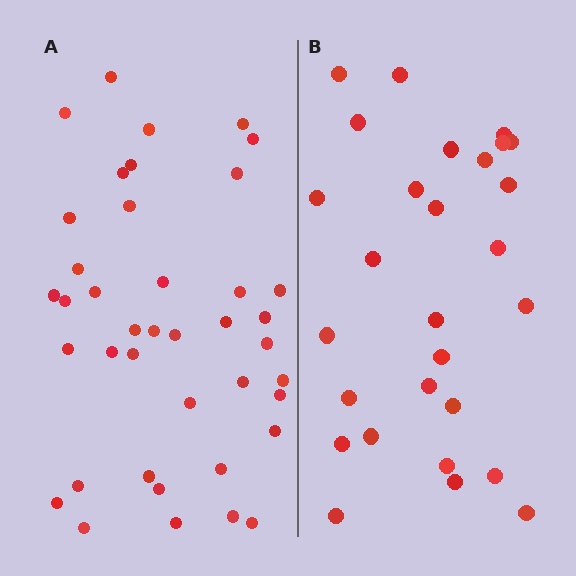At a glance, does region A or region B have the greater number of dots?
Region A (the left region) has more dots.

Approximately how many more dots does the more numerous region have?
Region A has roughly 12 or so more dots than region B.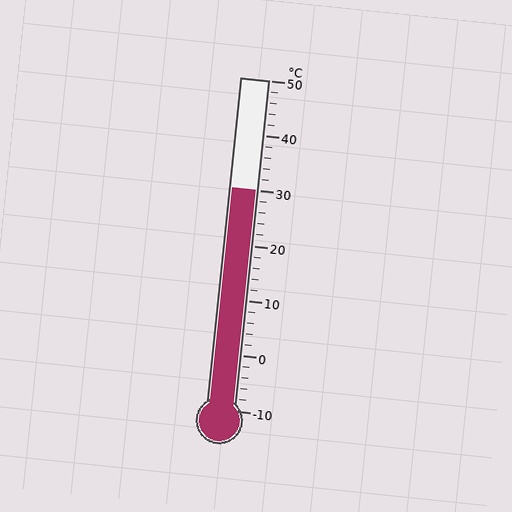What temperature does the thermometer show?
The thermometer shows approximately 30°C.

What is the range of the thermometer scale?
The thermometer scale ranges from -10°C to 50°C.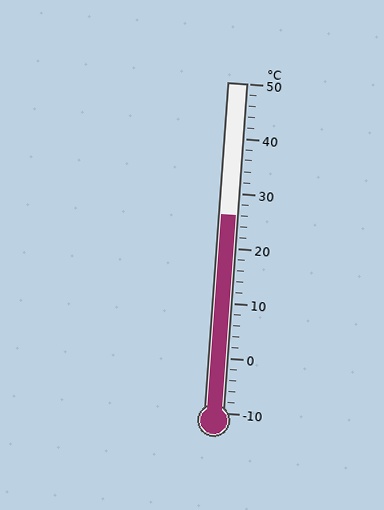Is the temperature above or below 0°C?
The temperature is above 0°C.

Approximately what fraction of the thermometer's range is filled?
The thermometer is filled to approximately 60% of its range.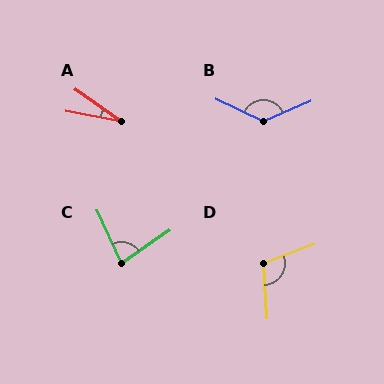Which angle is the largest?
B, at approximately 131 degrees.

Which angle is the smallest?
A, at approximately 24 degrees.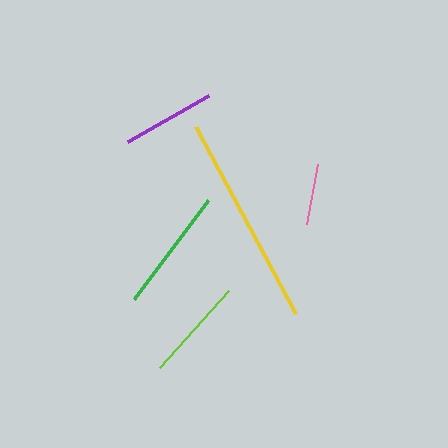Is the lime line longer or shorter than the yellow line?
The yellow line is longer than the lime line.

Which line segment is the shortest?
The pink line is the shortest at approximately 61 pixels.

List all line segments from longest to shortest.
From longest to shortest: yellow, green, lime, purple, pink.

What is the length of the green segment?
The green segment is approximately 124 pixels long.